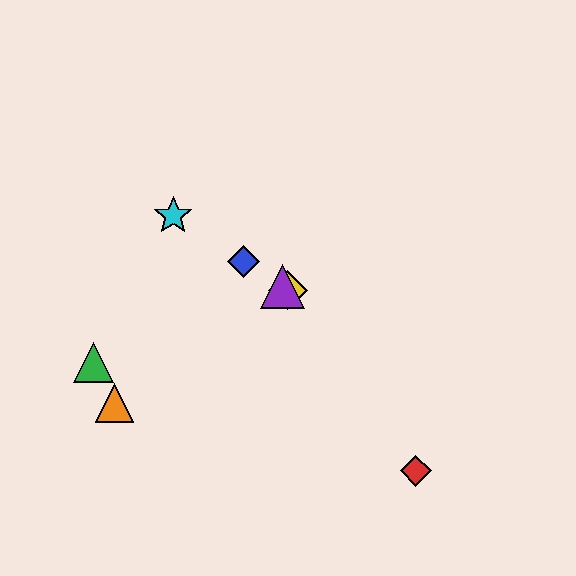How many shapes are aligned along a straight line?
4 shapes (the blue diamond, the yellow diamond, the purple triangle, the cyan star) are aligned along a straight line.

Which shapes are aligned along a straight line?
The blue diamond, the yellow diamond, the purple triangle, the cyan star are aligned along a straight line.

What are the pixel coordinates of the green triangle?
The green triangle is at (93, 362).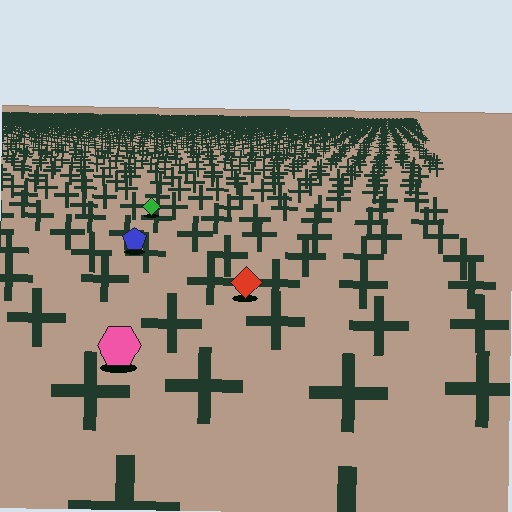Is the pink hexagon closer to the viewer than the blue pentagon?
Yes. The pink hexagon is closer — you can tell from the texture gradient: the ground texture is coarser near it.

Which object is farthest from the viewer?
The green diamond is farthest from the viewer. It appears smaller and the ground texture around it is denser.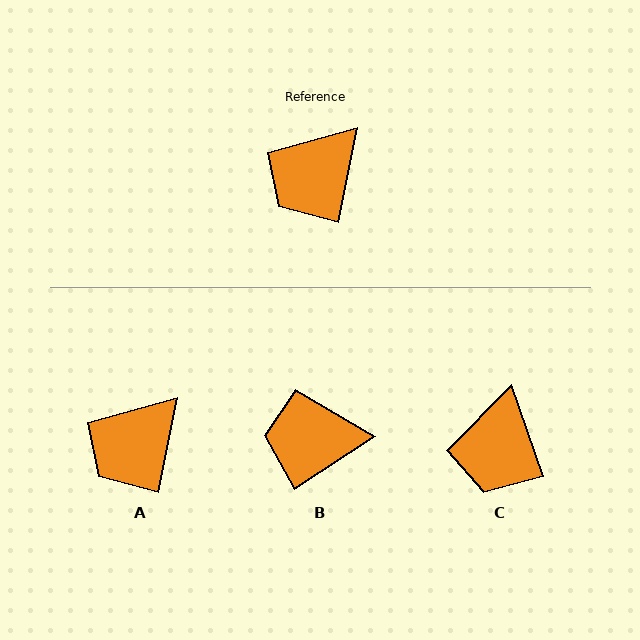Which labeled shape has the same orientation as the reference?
A.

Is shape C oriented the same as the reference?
No, it is off by about 30 degrees.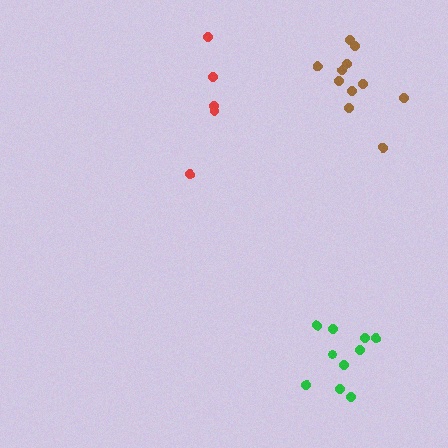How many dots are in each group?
Group 1: 11 dots, Group 2: 5 dots, Group 3: 10 dots (26 total).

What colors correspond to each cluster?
The clusters are colored: brown, red, green.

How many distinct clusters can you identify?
There are 3 distinct clusters.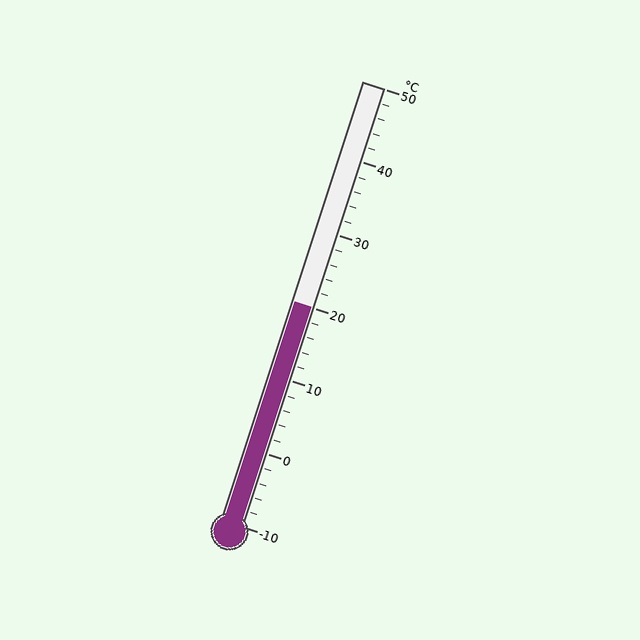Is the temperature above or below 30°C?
The temperature is below 30°C.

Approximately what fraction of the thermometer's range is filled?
The thermometer is filled to approximately 50% of its range.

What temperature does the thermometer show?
The thermometer shows approximately 20°C.